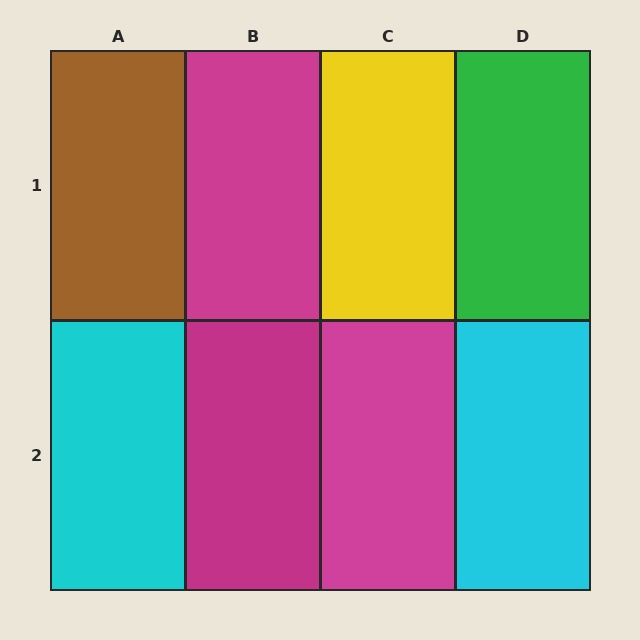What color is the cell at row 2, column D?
Cyan.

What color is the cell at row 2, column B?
Magenta.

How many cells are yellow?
1 cell is yellow.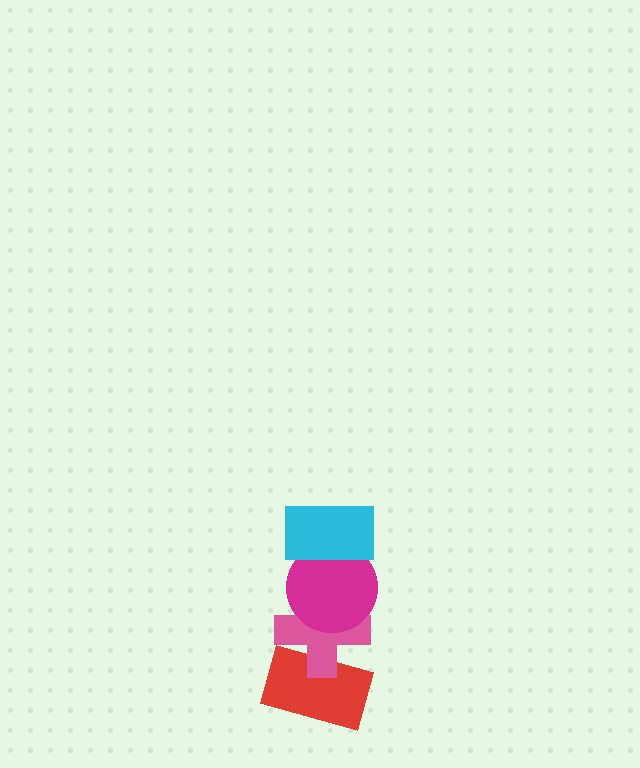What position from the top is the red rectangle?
The red rectangle is 4th from the top.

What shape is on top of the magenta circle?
The cyan rectangle is on top of the magenta circle.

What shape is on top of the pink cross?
The magenta circle is on top of the pink cross.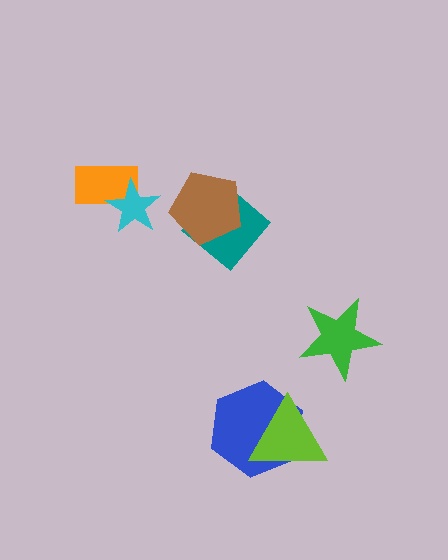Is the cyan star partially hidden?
No, no other shape covers it.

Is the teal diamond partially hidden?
Yes, it is partially covered by another shape.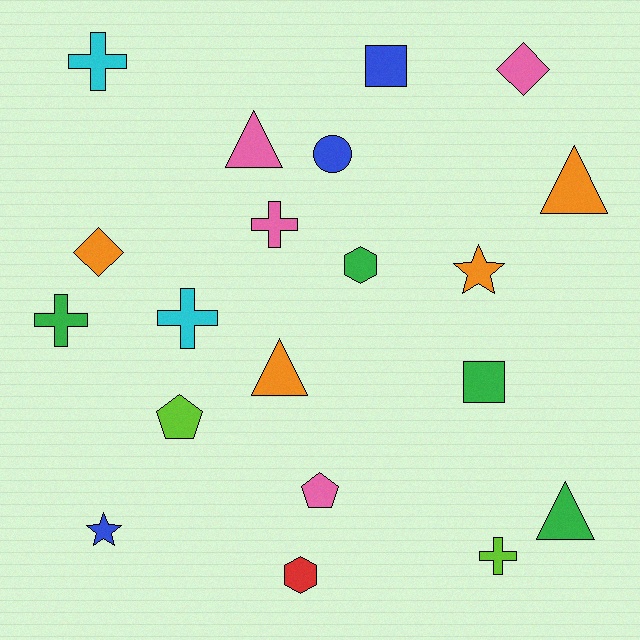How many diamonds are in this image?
There are 2 diamonds.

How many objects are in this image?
There are 20 objects.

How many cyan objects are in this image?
There are 2 cyan objects.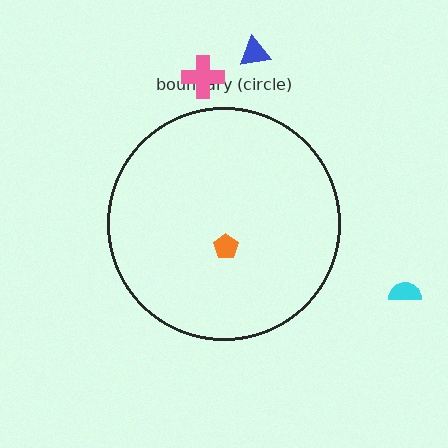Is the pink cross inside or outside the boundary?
Outside.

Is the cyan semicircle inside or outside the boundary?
Outside.